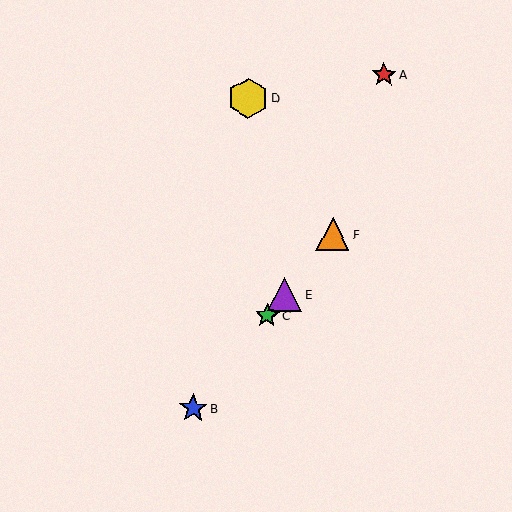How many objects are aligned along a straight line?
4 objects (B, C, E, F) are aligned along a straight line.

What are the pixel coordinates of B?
Object B is at (193, 408).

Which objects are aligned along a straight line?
Objects B, C, E, F are aligned along a straight line.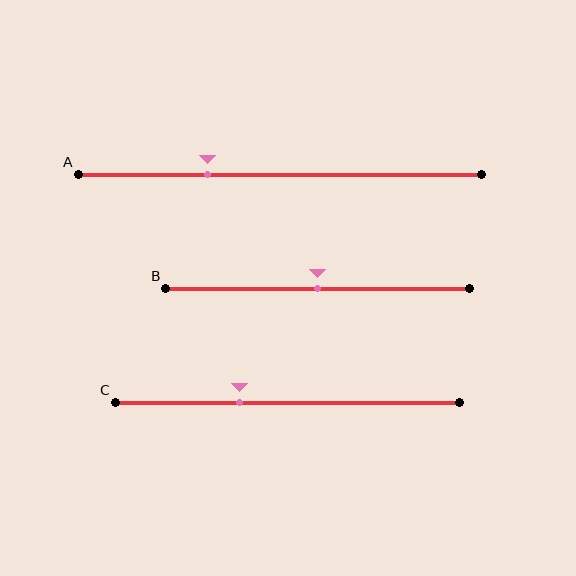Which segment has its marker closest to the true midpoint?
Segment B has its marker closest to the true midpoint.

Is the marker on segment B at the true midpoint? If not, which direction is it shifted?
Yes, the marker on segment B is at the true midpoint.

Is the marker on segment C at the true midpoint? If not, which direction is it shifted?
No, the marker on segment C is shifted to the left by about 14% of the segment length.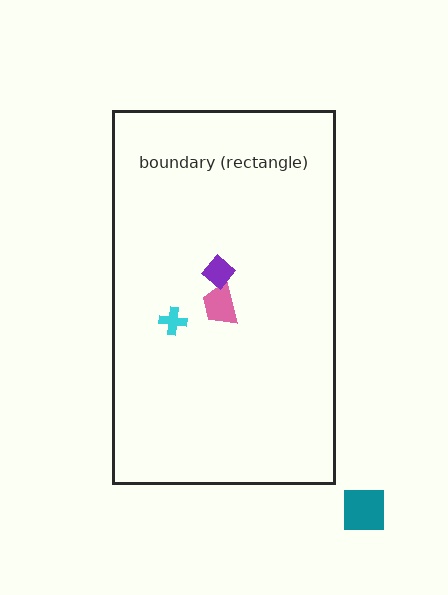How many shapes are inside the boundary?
3 inside, 1 outside.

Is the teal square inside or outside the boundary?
Outside.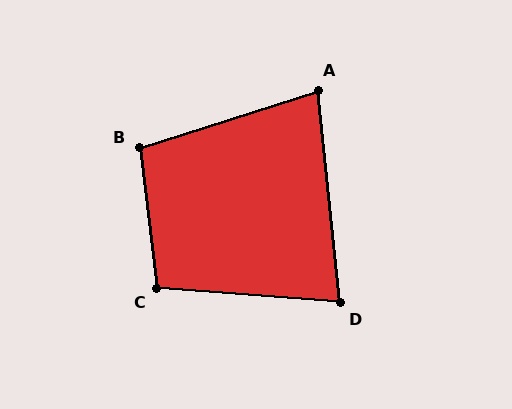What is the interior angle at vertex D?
Approximately 79 degrees (acute).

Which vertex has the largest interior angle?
C, at approximately 102 degrees.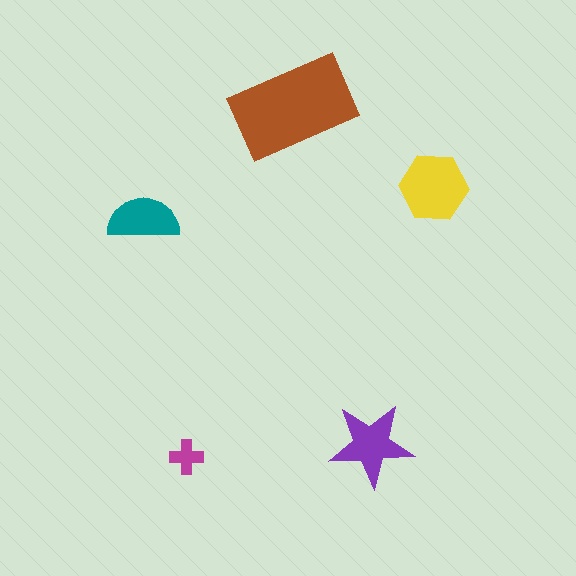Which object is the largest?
The brown rectangle.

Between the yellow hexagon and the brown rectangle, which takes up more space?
The brown rectangle.